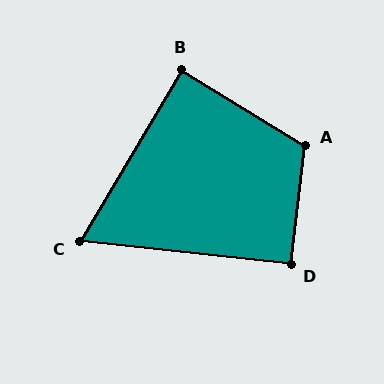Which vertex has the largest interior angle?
A, at approximately 115 degrees.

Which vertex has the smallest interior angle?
C, at approximately 65 degrees.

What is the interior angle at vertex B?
Approximately 89 degrees (approximately right).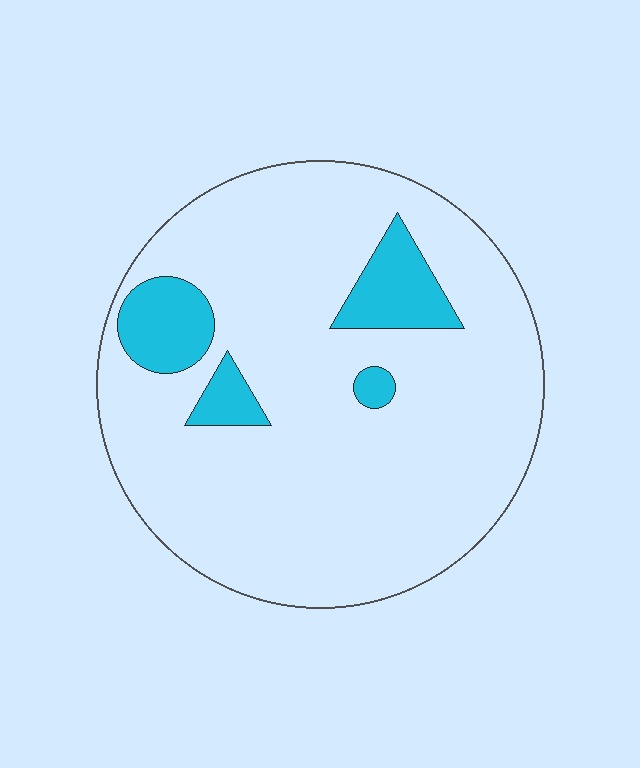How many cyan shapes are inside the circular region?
4.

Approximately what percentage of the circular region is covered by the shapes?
Approximately 15%.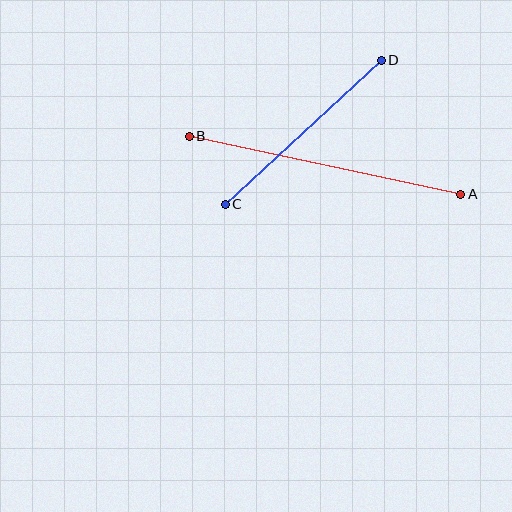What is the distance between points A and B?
The distance is approximately 278 pixels.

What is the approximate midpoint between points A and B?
The midpoint is at approximately (325, 165) pixels.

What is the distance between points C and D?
The distance is approximately 212 pixels.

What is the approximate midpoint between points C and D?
The midpoint is at approximately (303, 132) pixels.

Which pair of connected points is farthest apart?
Points A and B are farthest apart.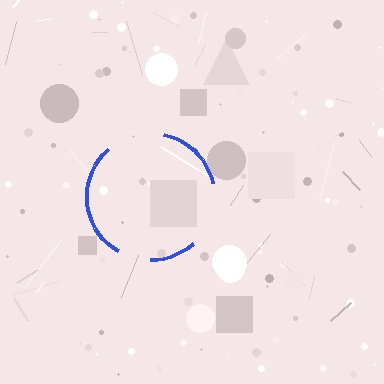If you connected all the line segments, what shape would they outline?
They would outline a circle.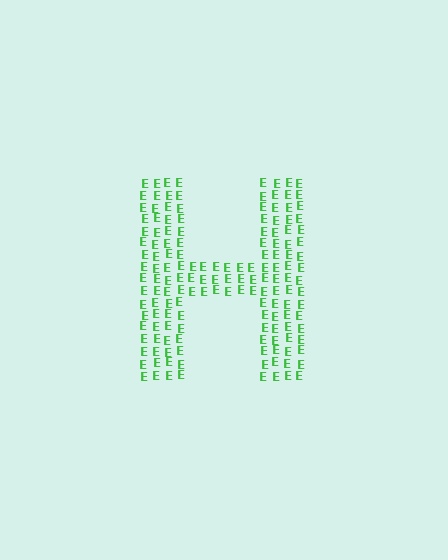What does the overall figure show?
The overall figure shows the letter H.